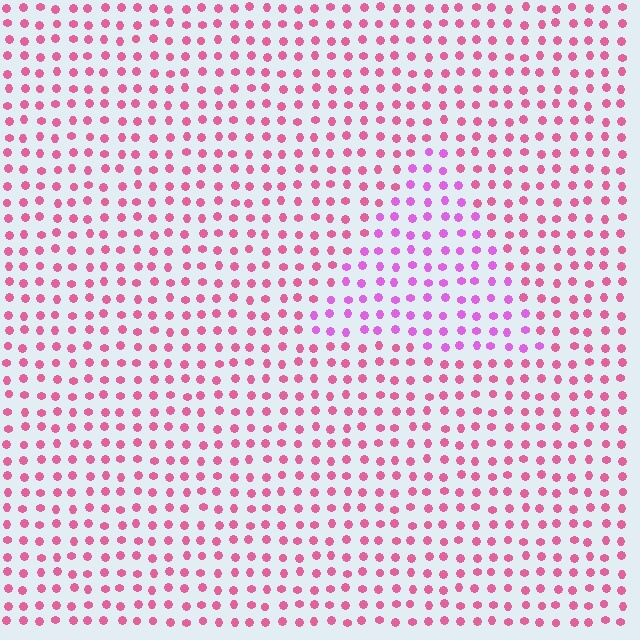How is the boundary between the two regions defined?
The boundary is defined purely by a slight shift in hue (about 35 degrees). Spacing, size, and orientation are identical on both sides.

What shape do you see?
I see a triangle.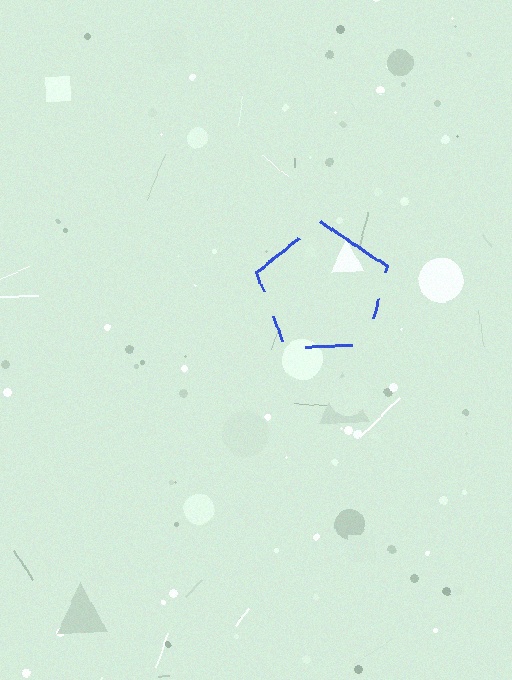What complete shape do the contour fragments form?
The contour fragments form a pentagon.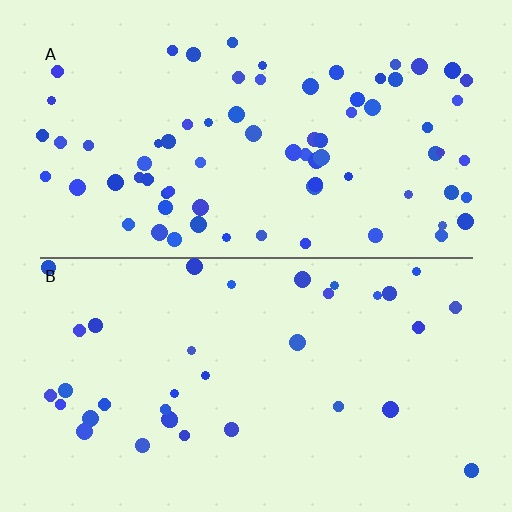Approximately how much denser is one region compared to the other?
Approximately 2.1× — region A over region B.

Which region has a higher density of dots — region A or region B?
A (the top).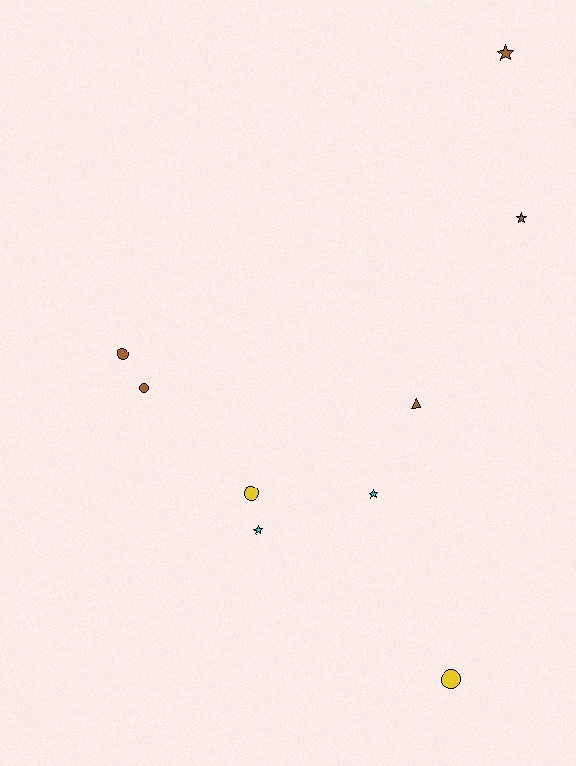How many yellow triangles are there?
There are no yellow triangles.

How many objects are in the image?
There are 9 objects.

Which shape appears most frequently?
Circle, with 4 objects.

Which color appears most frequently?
Brown, with 5 objects.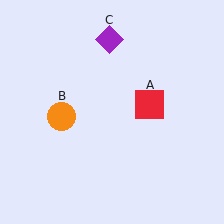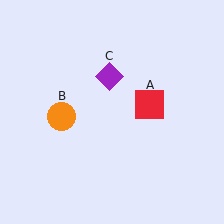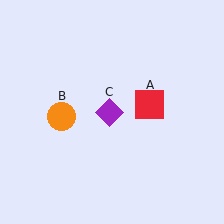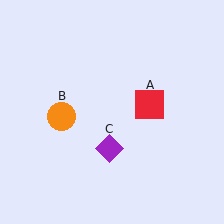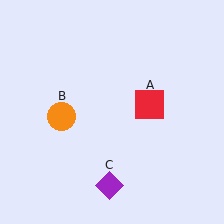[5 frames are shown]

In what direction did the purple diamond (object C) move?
The purple diamond (object C) moved down.